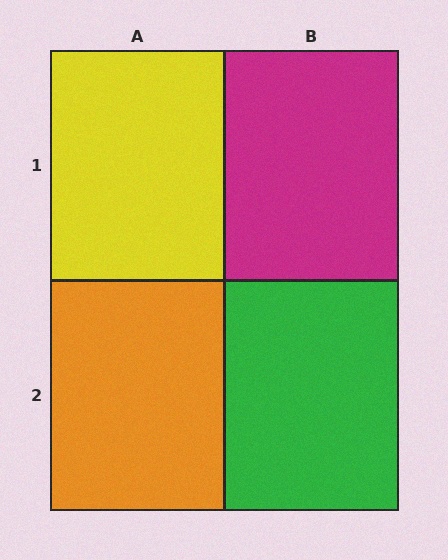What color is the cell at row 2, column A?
Orange.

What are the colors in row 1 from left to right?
Yellow, magenta.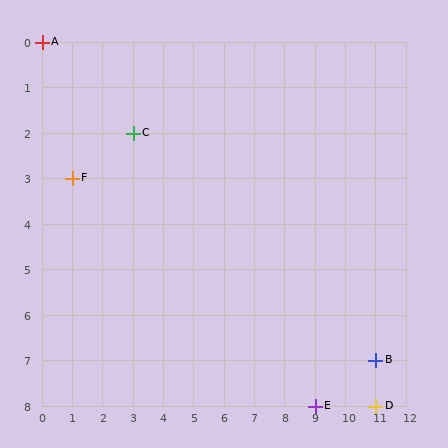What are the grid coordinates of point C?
Point C is at grid coordinates (3, 2).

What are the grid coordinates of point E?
Point E is at grid coordinates (9, 8).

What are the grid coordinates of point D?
Point D is at grid coordinates (11, 8).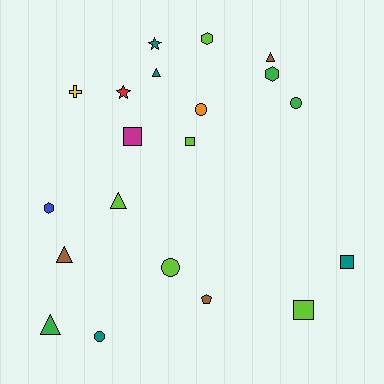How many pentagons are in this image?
There is 1 pentagon.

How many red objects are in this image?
There is 1 red object.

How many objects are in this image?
There are 20 objects.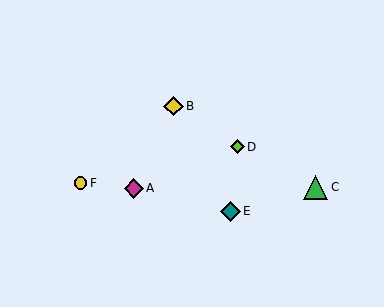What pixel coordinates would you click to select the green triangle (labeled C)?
Click at (316, 187) to select the green triangle C.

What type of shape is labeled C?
Shape C is a green triangle.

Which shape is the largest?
The green triangle (labeled C) is the largest.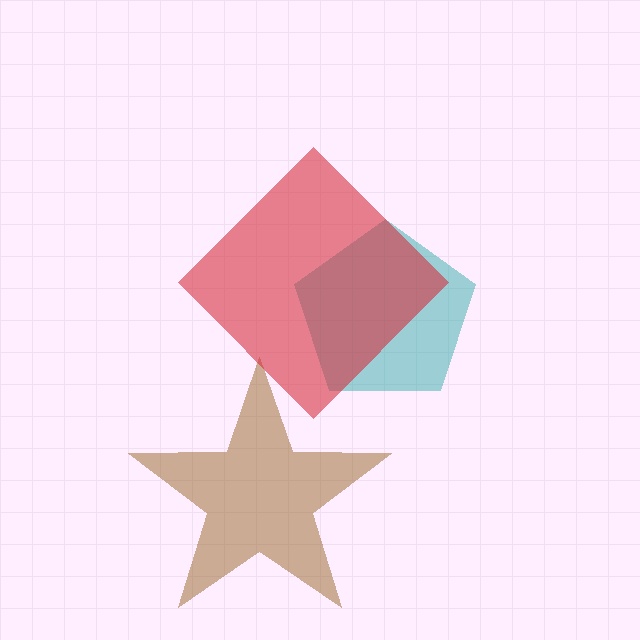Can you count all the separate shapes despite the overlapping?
Yes, there are 3 separate shapes.